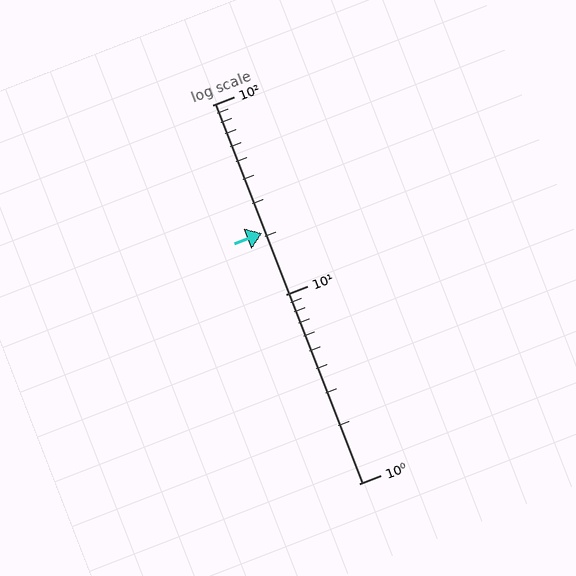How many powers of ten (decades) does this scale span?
The scale spans 2 decades, from 1 to 100.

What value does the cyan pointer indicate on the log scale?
The pointer indicates approximately 21.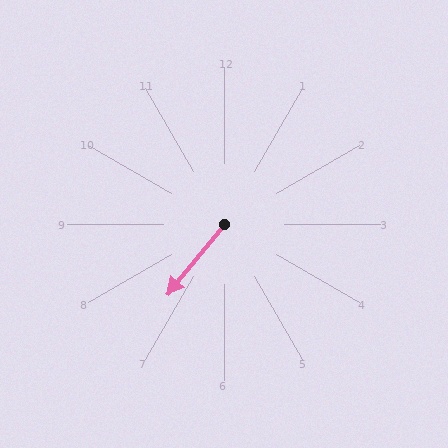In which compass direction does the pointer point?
Southwest.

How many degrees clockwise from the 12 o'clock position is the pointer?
Approximately 219 degrees.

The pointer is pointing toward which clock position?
Roughly 7 o'clock.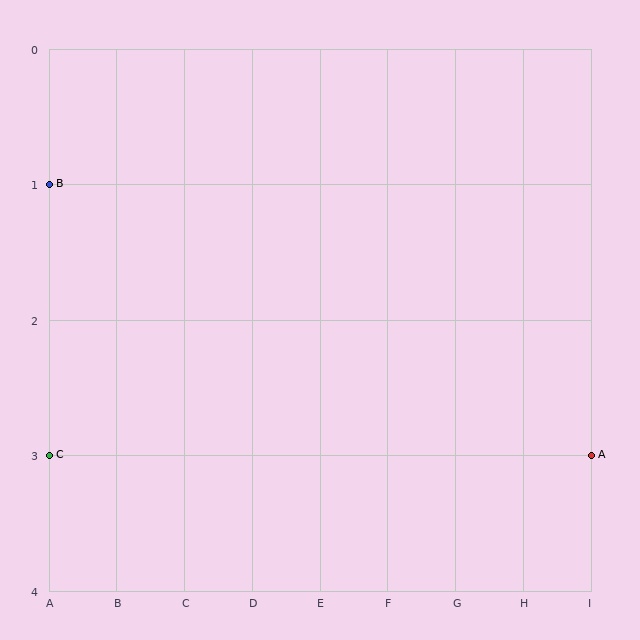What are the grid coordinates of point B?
Point B is at grid coordinates (A, 1).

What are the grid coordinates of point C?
Point C is at grid coordinates (A, 3).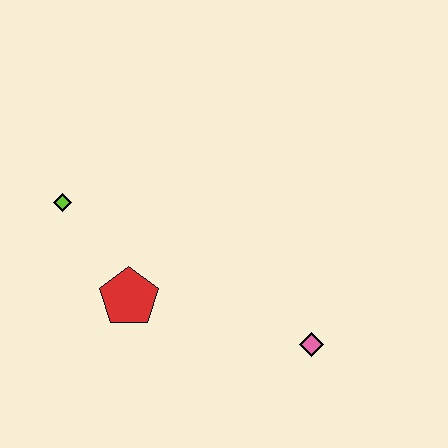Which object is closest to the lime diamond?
The red pentagon is closest to the lime diamond.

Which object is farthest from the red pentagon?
The pink diamond is farthest from the red pentagon.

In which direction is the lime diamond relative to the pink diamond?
The lime diamond is to the left of the pink diamond.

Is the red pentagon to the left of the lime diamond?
No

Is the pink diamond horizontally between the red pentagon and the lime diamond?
No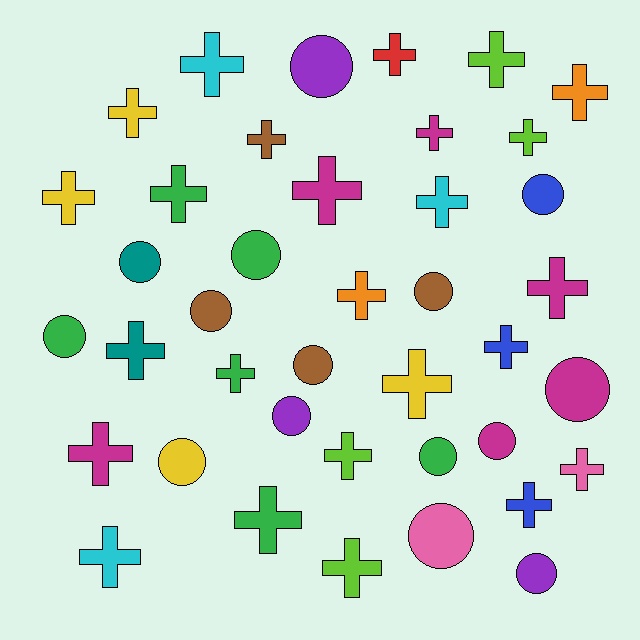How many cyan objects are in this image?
There are 3 cyan objects.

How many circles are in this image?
There are 15 circles.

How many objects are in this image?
There are 40 objects.